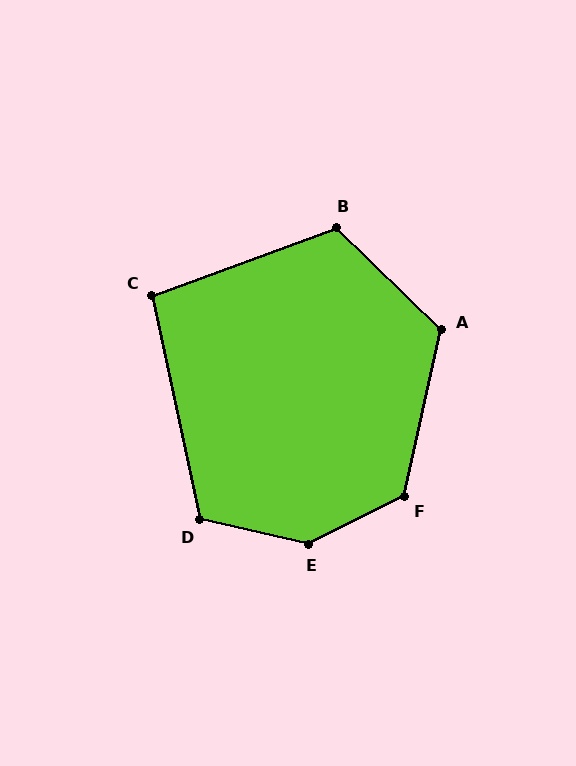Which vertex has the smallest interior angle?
C, at approximately 98 degrees.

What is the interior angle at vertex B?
Approximately 116 degrees (obtuse).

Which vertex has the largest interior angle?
E, at approximately 141 degrees.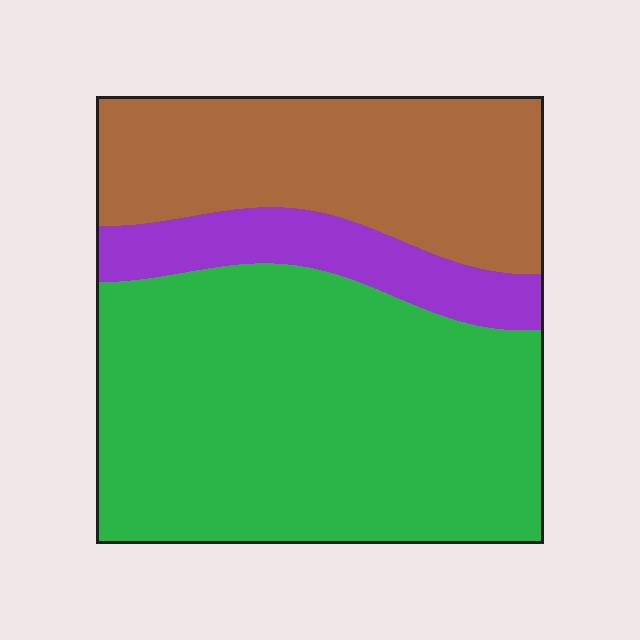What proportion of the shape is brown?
Brown covers about 30% of the shape.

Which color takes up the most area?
Green, at roughly 55%.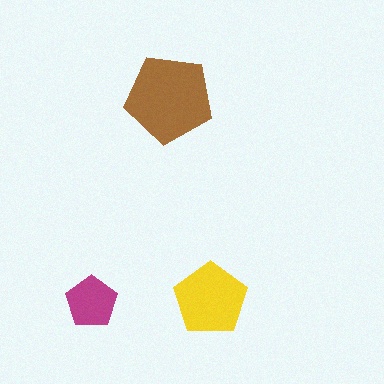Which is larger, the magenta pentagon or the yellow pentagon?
The yellow one.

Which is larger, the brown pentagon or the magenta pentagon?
The brown one.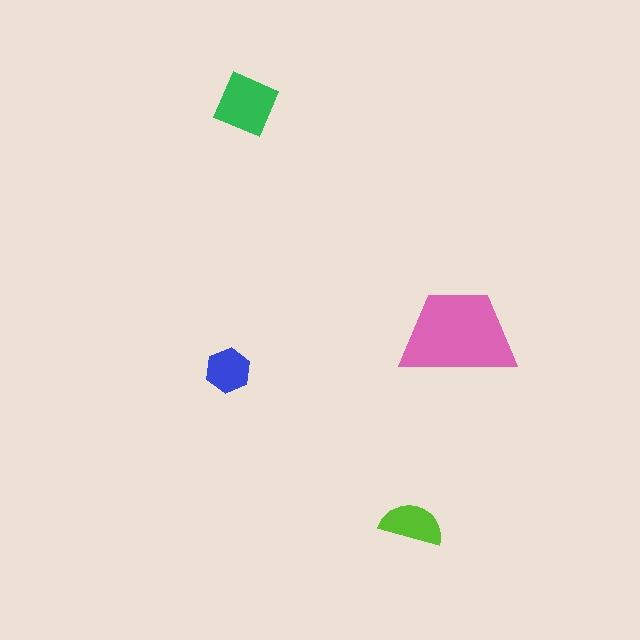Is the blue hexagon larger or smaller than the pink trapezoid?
Smaller.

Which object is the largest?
The pink trapezoid.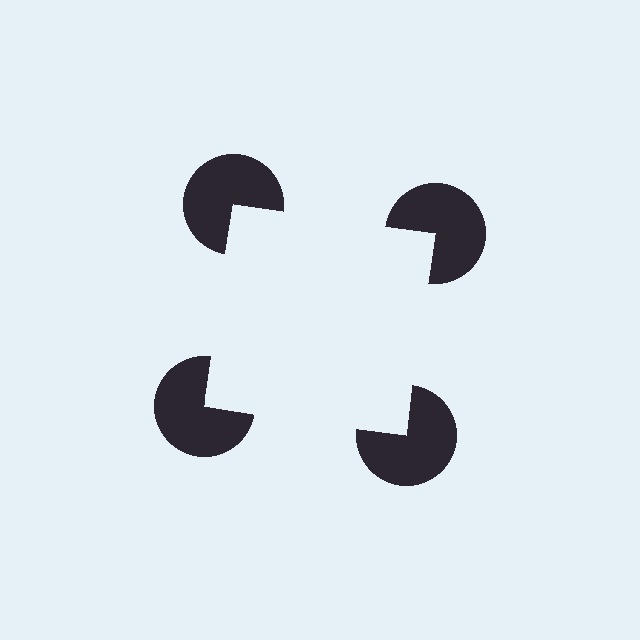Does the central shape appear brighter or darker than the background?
It typically appears slightly brighter than the background, even though no actual brightness change is drawn.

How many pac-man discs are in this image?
There are 4 — one at each vertex of the illusory square.